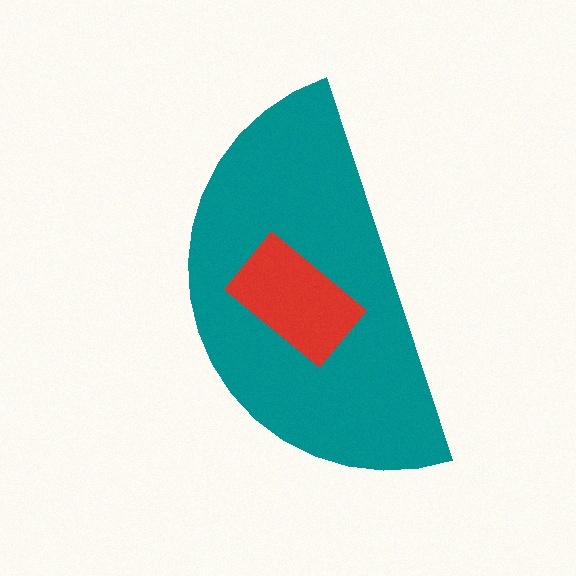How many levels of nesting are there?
2.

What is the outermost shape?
The teal semicircle.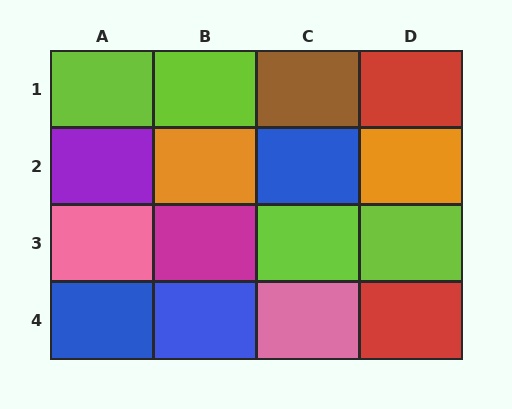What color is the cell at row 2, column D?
Orange.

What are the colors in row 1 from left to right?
Lime, lime, brown, red.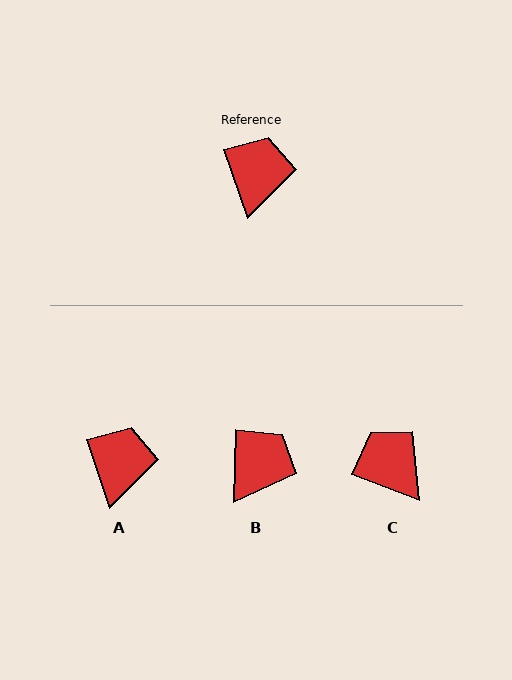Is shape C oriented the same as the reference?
No, it is off by about 51 degrees.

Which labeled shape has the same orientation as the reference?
A.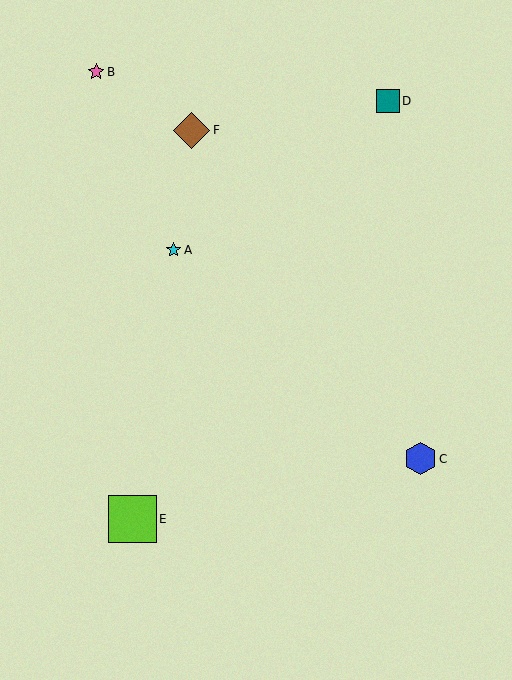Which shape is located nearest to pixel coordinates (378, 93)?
The teal square (labeled D) at (388, 101) is nearest to that location.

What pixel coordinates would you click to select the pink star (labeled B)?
Click at (96, 72) to select the pink star B.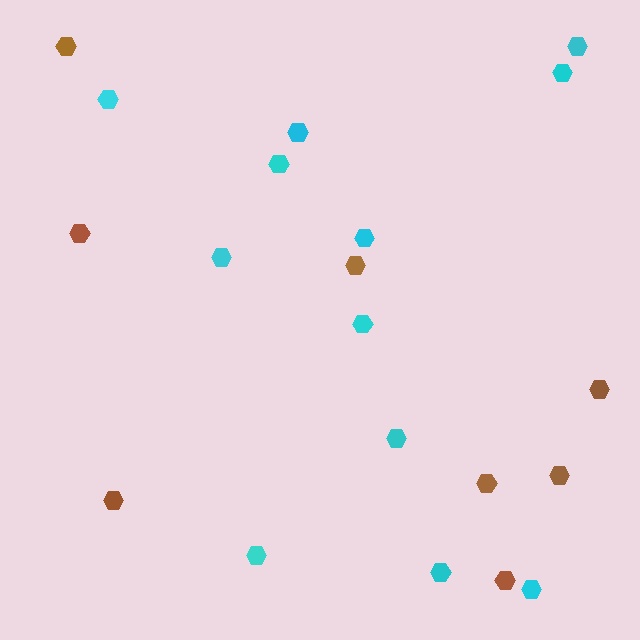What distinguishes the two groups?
There are 2 groups: one group of brown hexagons (8) and one group of cyan hexagons (12).